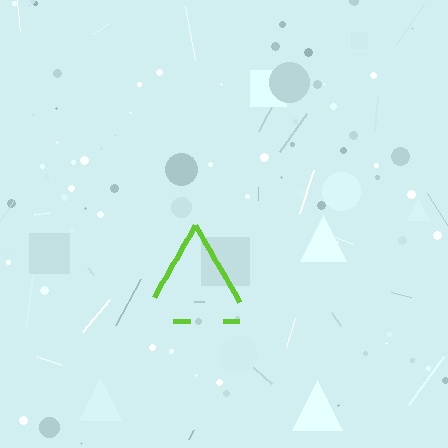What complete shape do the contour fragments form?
The contour fragments form a triangle.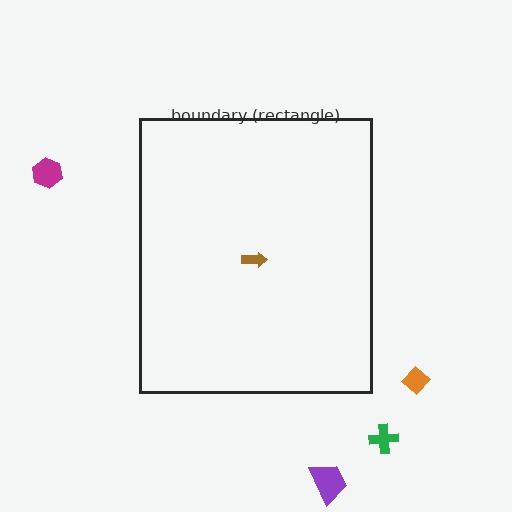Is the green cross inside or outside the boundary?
Outside.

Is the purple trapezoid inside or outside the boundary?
Outside.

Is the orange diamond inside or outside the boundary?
Outside.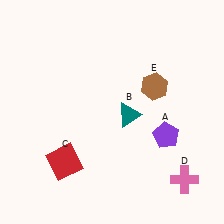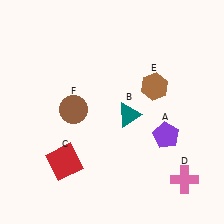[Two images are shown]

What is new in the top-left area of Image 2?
A brown circle (F) was added in the top-left area of Image 2.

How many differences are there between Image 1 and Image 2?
There is 1 difference between the two images.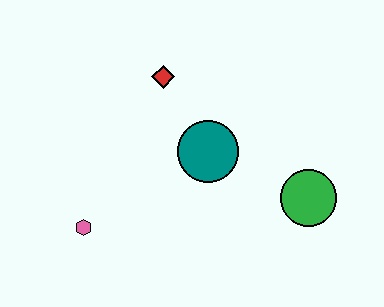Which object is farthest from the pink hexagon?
The green circle is farthest from the pink hexagon.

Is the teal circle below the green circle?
No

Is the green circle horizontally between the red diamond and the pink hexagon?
No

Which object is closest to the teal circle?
The red diamond is closest to the teal circle.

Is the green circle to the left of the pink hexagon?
No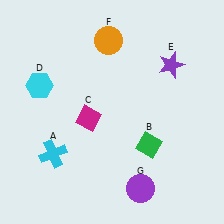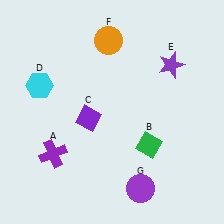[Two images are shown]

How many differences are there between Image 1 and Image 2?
There are 2 differences between the two images.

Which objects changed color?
A changed from cyan to purple. C changed from magenta to purple.